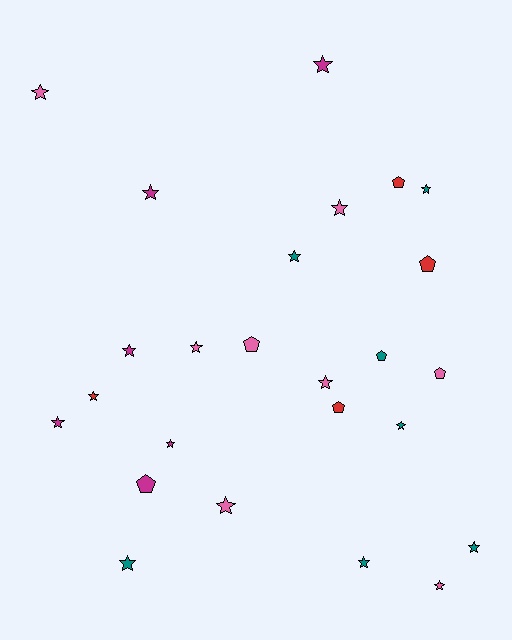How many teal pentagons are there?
There is 1 teal pentagon.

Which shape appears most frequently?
Star, with 18 objects.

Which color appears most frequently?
Pink, with 8 objects.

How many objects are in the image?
There are 25 objects.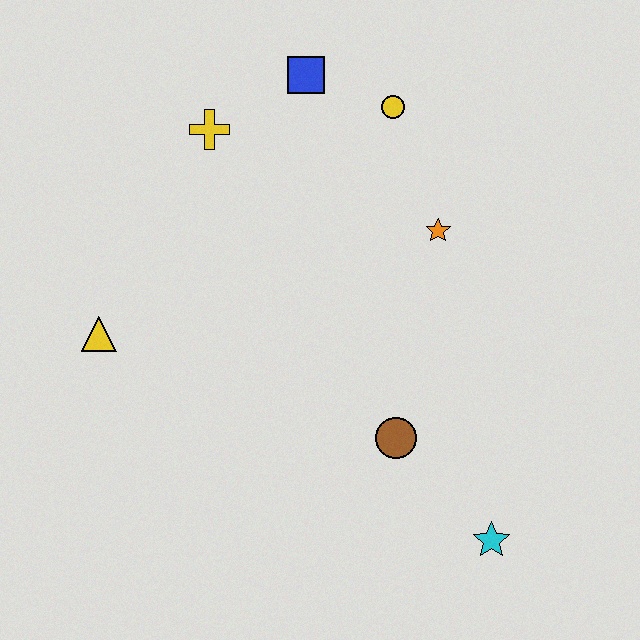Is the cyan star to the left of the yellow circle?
No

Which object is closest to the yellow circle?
The blue square is closest to the yellow circle.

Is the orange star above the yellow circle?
No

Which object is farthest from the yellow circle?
The cyan star is farthest from the yellow circle.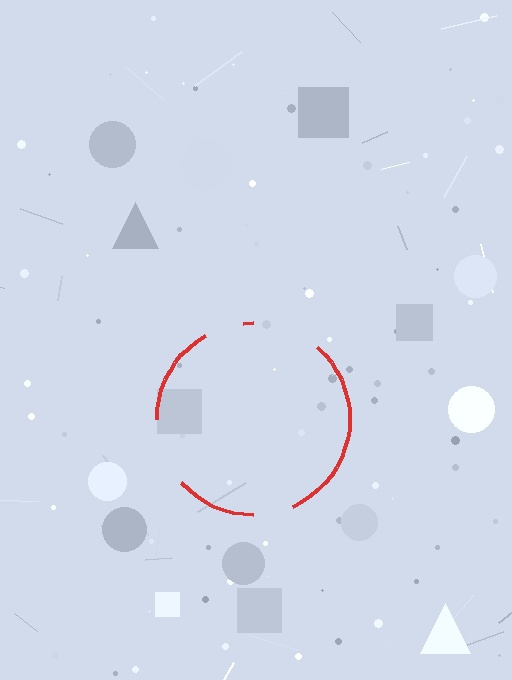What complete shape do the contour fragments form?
The contour fragments form a circle.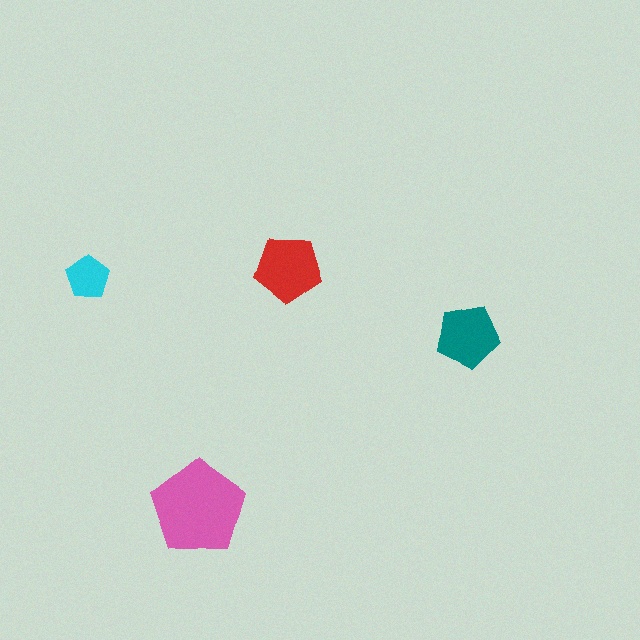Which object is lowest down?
The pink pentagon is bottommost.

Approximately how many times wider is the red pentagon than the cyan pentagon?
About 1.5 times wider.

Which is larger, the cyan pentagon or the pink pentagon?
The pink one.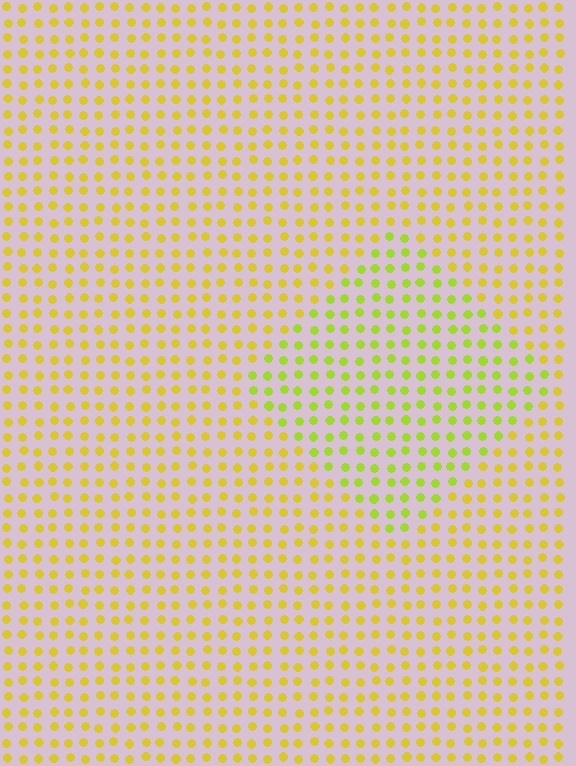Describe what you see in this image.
The image is filled with small yellow elements in a uniform arrangement. A diamond-shaped region is visible where the elements are tinted to a slightly different hue, forming a subtle color boundary.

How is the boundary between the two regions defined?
The boundary is defined purely by a slight shift in hue (about 28 degrees). Spacing, size, and orientation are identical on both sides.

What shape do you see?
I see a diamond.